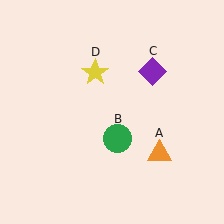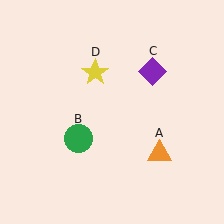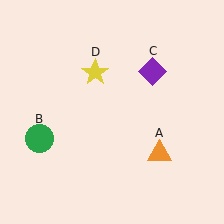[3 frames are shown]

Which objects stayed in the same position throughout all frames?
Orange triangle (object A) and purple diamond (object C) and yellow star (object D) remained stationary.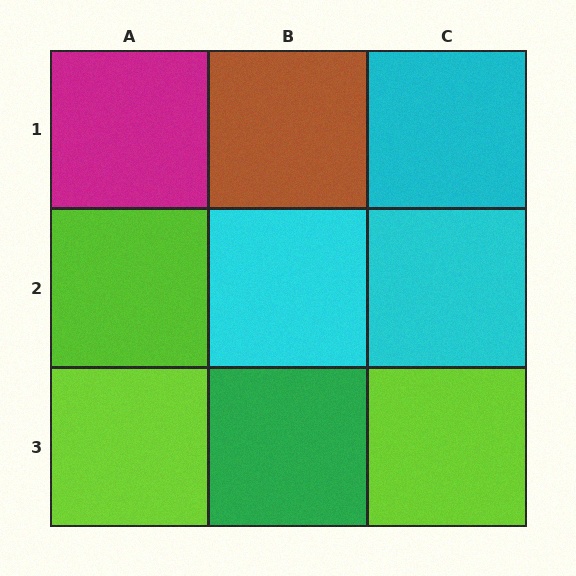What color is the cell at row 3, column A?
Lime.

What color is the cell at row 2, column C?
Cyan.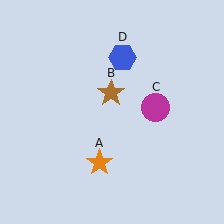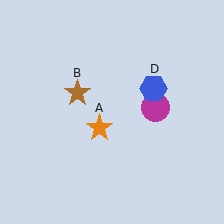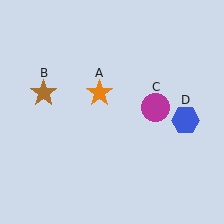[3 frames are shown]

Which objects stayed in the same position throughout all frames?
Magenta circle (object C) remained stationary.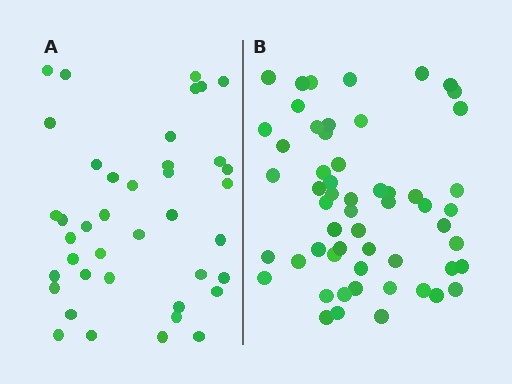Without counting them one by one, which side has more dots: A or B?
Region B (the right region) has more dots.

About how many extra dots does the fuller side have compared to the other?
Region B has approximately 15 more dots than region A.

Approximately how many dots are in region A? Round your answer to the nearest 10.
About 40 dots.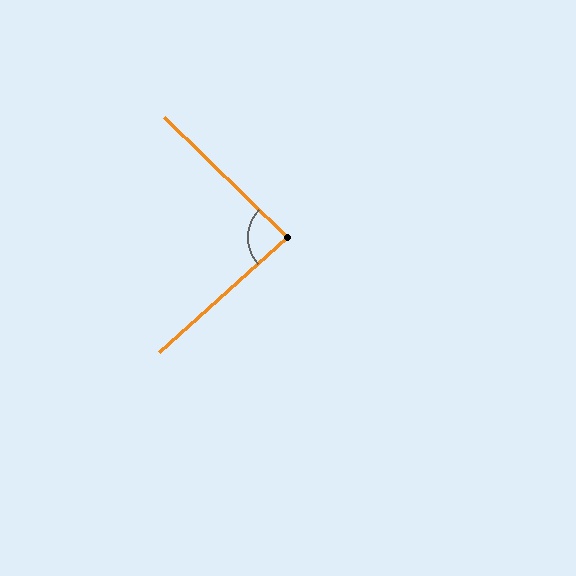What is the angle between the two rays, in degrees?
Approximately 87 degrees.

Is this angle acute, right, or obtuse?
It is approximately a right angle.